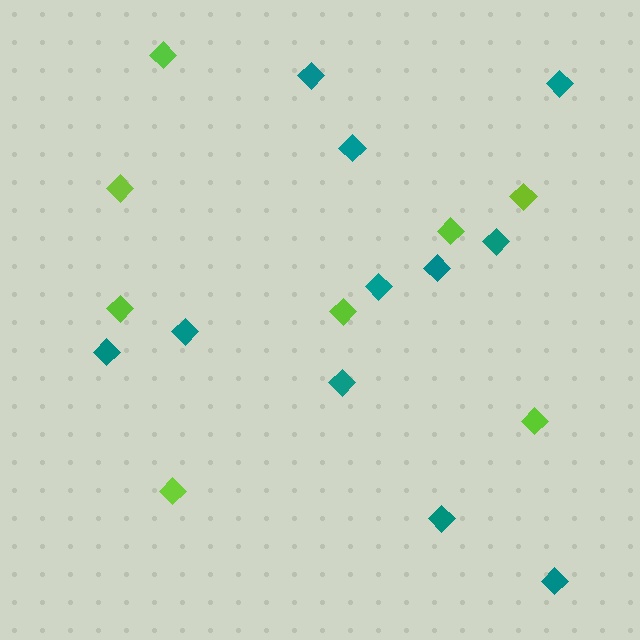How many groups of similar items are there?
There are 2 groups: one group of lime diamonds (8) and one group of teal diamonds (11).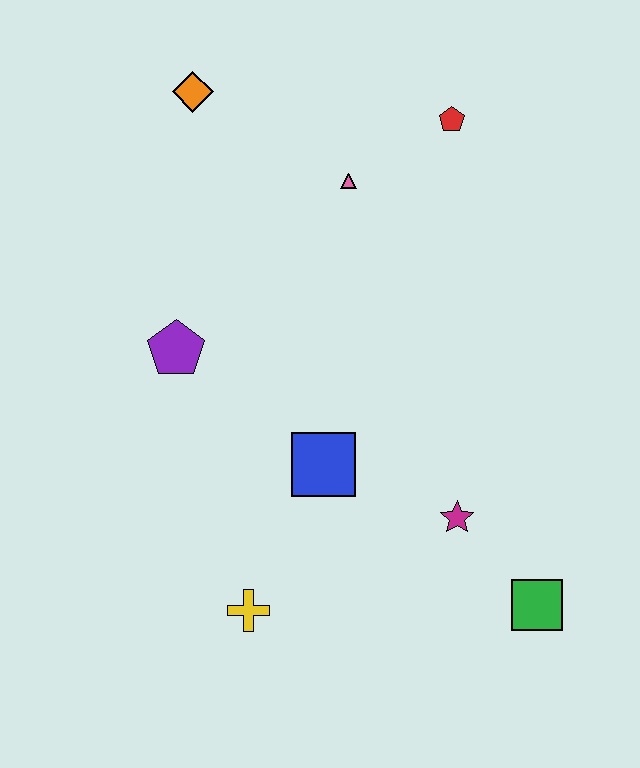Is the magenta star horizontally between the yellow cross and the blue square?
No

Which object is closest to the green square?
The magenta star is closest to the green square.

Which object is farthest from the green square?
The orange diamond is farthest from the green square.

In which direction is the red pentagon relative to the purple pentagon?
The red pentagon is to the right of the purple pentagon.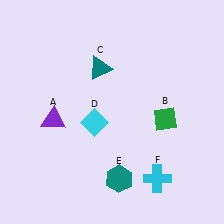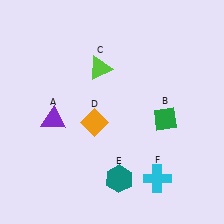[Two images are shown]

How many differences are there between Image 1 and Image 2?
There are 2 differences between the two images.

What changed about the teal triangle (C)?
In Image 1, C is teal. In Image 2, it changed to lime.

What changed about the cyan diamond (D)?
In Image 1, D is cyan. In Image 2, it changed to orange.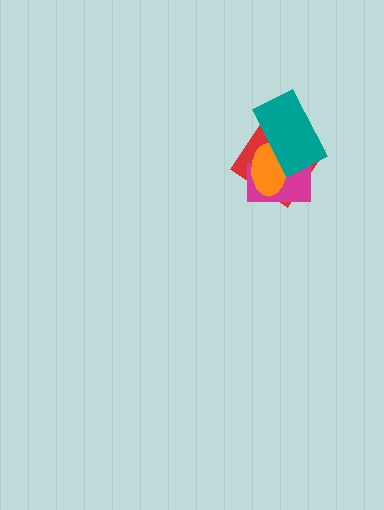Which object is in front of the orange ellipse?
The teal rectangle is in front of the orange ellipse.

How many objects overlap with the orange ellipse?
3 objects overlap with the orange ellipse.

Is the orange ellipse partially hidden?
Yes, it is partially covered by another shape.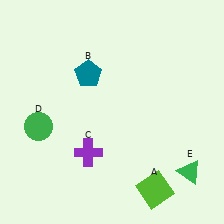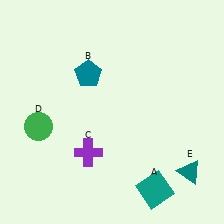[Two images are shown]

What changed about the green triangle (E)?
In Image 1, E is green. In Image 2, it changed to teal.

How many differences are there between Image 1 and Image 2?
There are 2 differences between the two images.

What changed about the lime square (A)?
In Image 1, A is lime. In Image 2, it changed to teal.